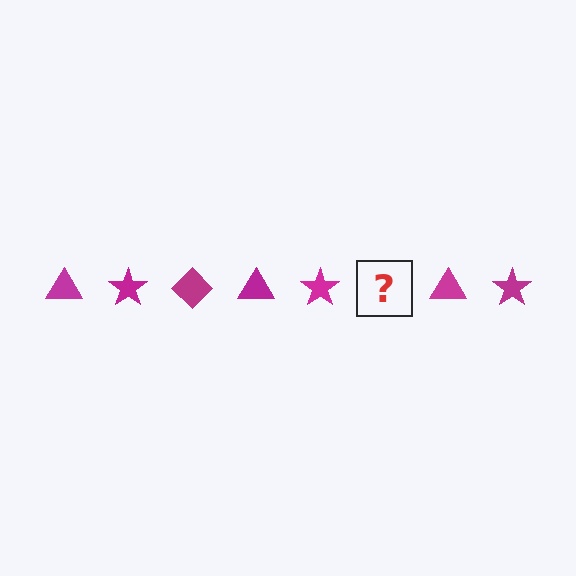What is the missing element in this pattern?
The missing element is a magenta diamond.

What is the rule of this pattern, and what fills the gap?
The rule is that the pattern cycles through triangle, star, diamond shapes in magenta. The gap should be filled with a magenta diamond.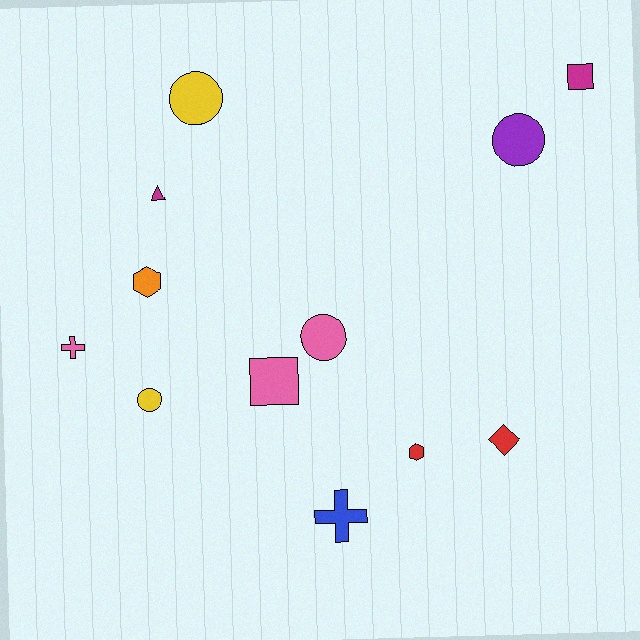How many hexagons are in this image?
There are 2 hexagons.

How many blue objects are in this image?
There is 1 blue object.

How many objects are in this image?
There are 12 objects.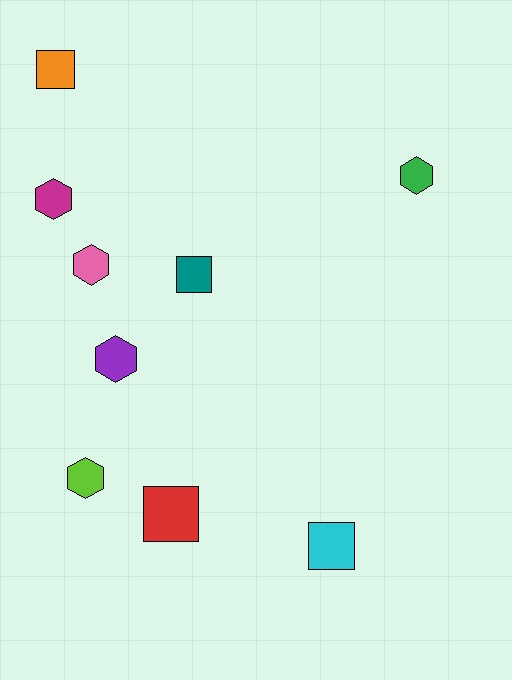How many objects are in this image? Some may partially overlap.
There are 9 objects.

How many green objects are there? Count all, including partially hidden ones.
There is 1 green object.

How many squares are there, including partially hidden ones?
There are 4 squares.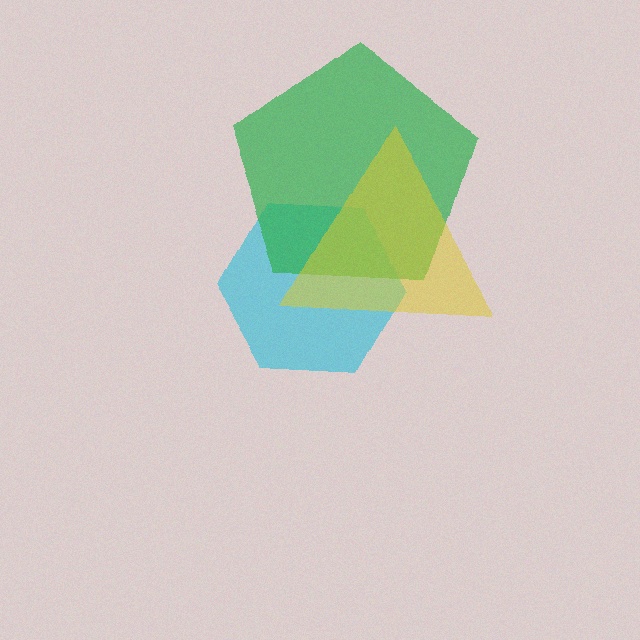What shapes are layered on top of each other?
The layered shapes are: a cyan hexagon, a green pentagon, a yellow triangle.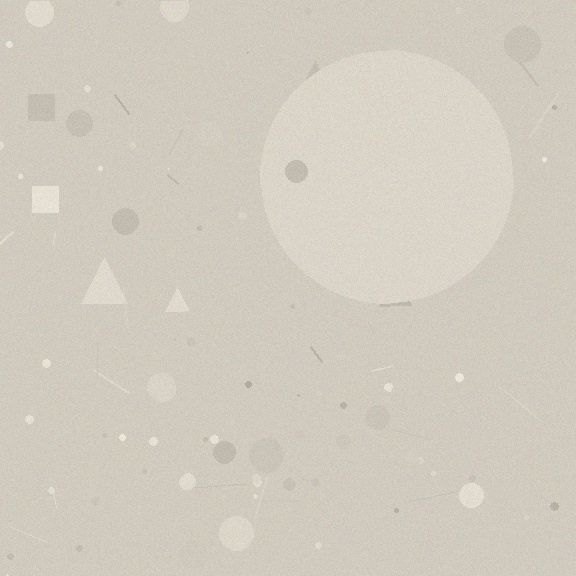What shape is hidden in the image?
A circle is hidden in the image.